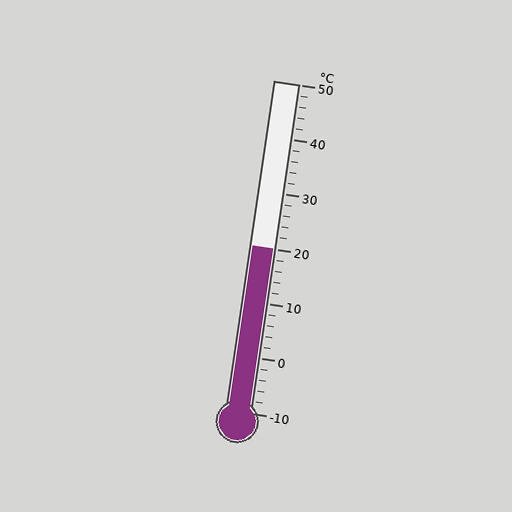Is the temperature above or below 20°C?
The temperature is at 20°C.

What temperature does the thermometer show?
The thermometer shows approximately 20°C.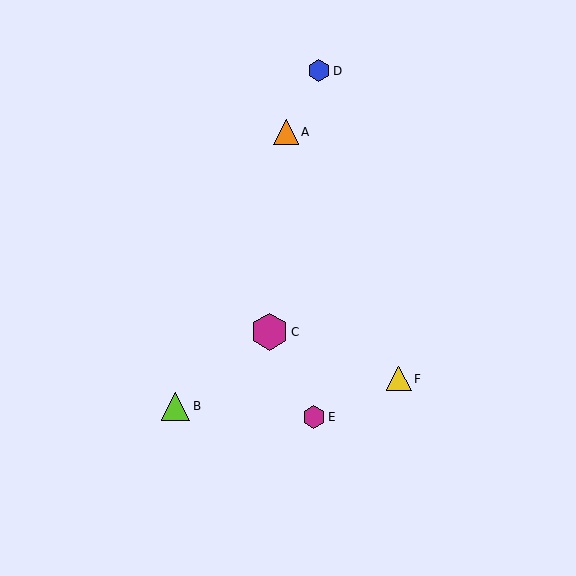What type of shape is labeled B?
Shape B is a lime triangle.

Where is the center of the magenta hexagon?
The center of the magenta hexagon is at (270, 332).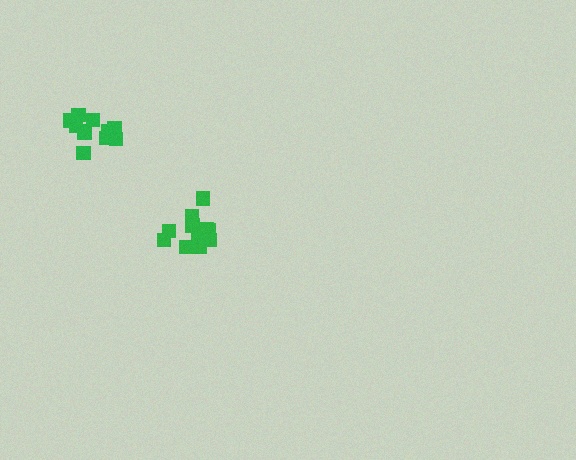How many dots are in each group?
Group 1: 12 dots, Group 2: 12 dots (24 total).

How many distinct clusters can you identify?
There are 2 distinct clusters.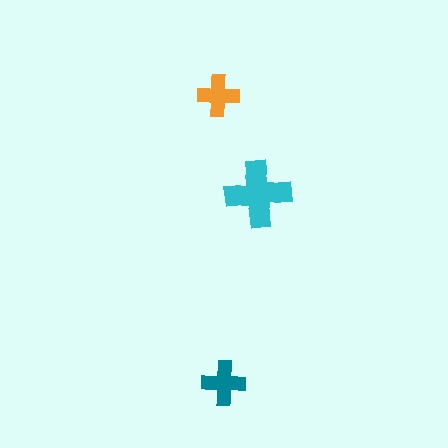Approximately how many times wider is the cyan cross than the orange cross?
About 1.5 times wider.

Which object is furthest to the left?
The orange cross is leftmost.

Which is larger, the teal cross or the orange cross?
The teal one.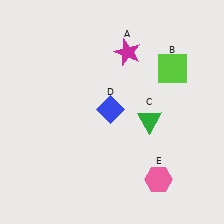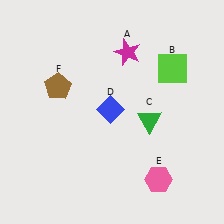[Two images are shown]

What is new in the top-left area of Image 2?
A brown pentagon (F) was added in the top-left area of Image 2.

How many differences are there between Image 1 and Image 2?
There is 1 difference between the two images.